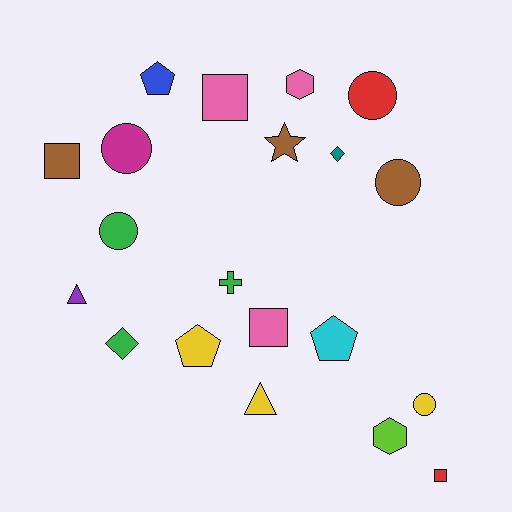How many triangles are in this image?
There are 2 triangles.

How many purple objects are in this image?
There is 1 purple object.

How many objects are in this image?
There are 20 objects.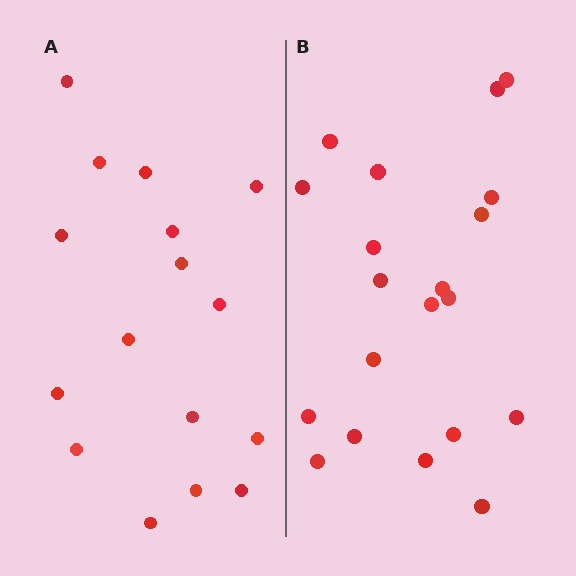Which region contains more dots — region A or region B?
Region B (the right region) has more dots.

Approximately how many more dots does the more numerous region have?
Region B has about 4 more dots than region A.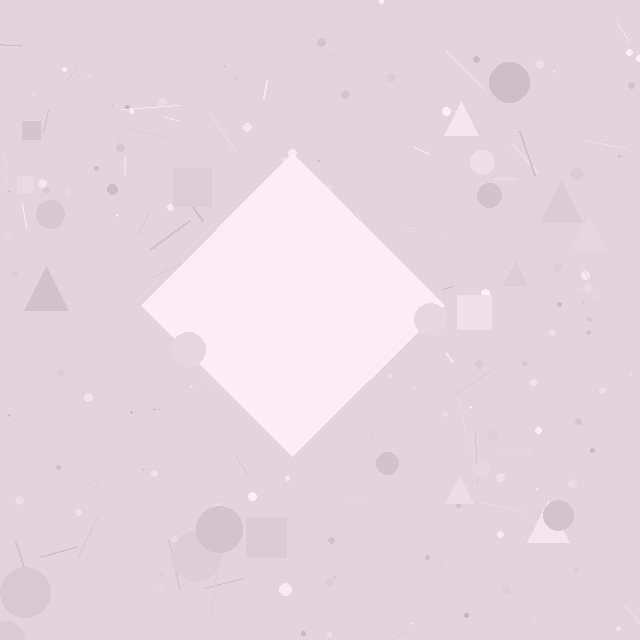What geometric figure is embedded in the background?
A diamond is embedded in the background.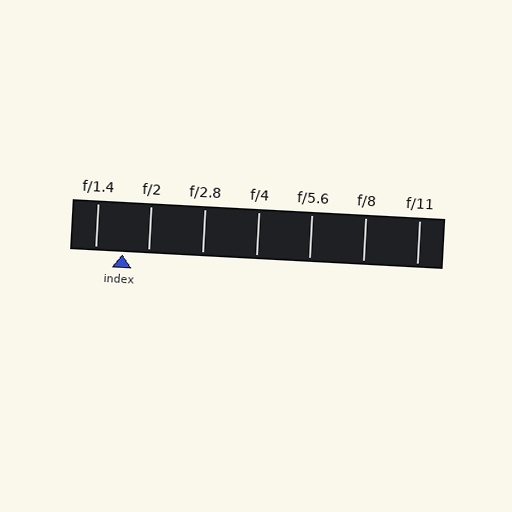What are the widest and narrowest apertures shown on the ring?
The widest aperture shown is f/1.4 and the narrowest is f/11.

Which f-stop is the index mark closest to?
The index mark is closest to f/2.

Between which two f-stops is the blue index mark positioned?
The index mark is between f/1.4 and f/2.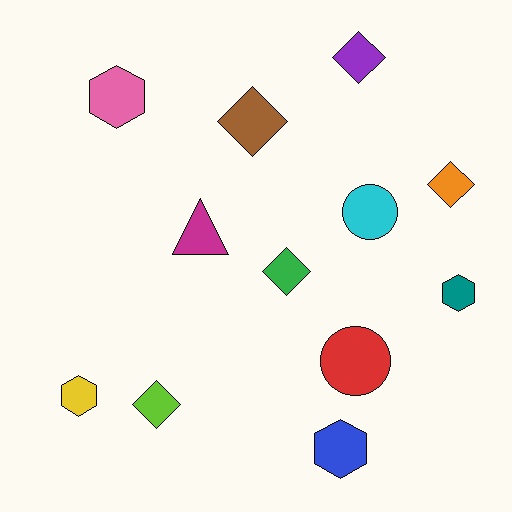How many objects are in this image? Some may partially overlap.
There are 12 objects.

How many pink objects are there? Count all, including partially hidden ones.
There is 1 pink object.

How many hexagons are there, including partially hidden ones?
There are 4 hexagons.